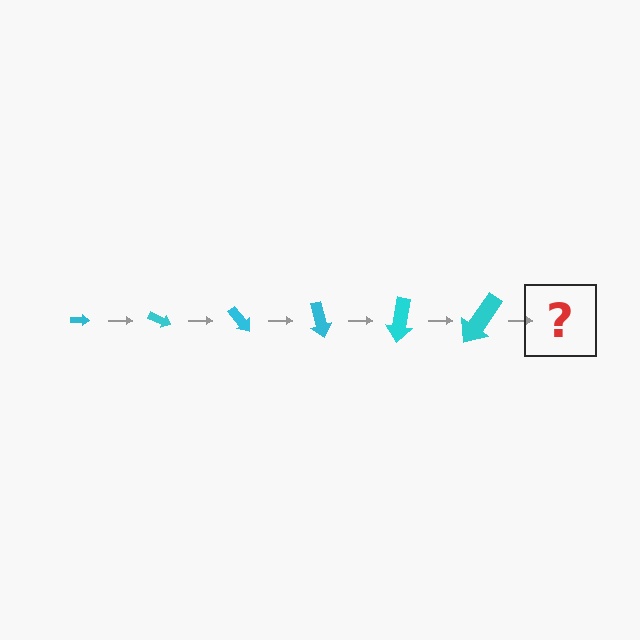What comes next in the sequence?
The next element should be an arrow, larger than the previous one and rotated 150 degrees from the start.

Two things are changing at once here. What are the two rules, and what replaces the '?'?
The two rules are that the arrow grows larger each step and it rotates 25 degrees each step. The '?' should be an arrow, larger than the previous one and rotated 150 degrees from the start.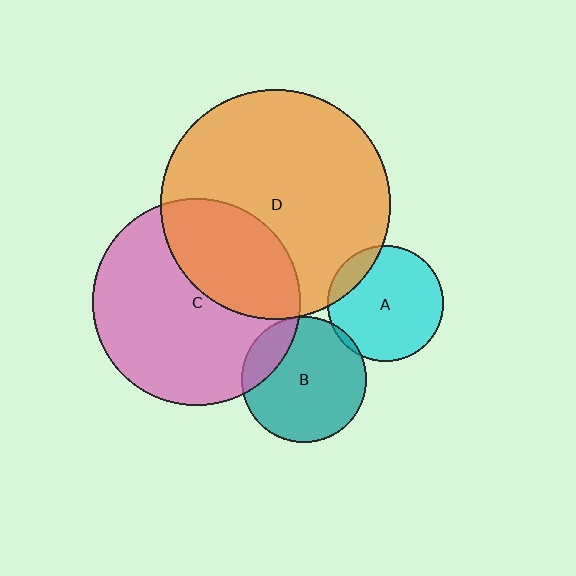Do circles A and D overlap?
Yes.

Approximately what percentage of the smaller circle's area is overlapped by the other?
Approximately 15%.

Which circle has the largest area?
Circle D (orange).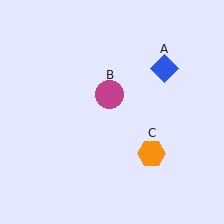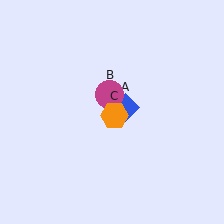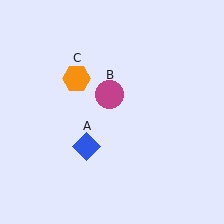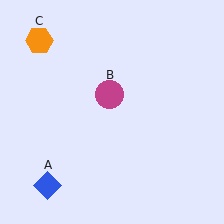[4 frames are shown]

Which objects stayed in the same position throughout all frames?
Magenta circle (object B) remained stationary.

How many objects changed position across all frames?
2 objects changed position: blue diamond (object A), orange hexagon (object C).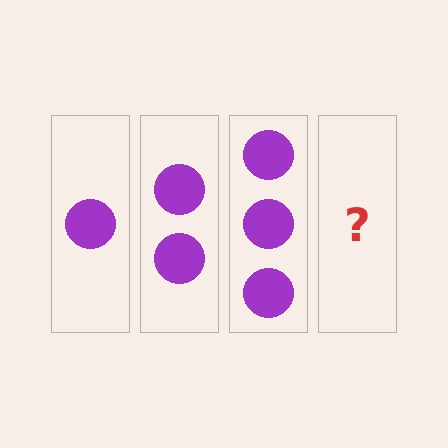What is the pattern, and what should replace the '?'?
The pattern is that each step adds one more circle. The '?' should be 4 circles.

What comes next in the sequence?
The next element should be 4 circles.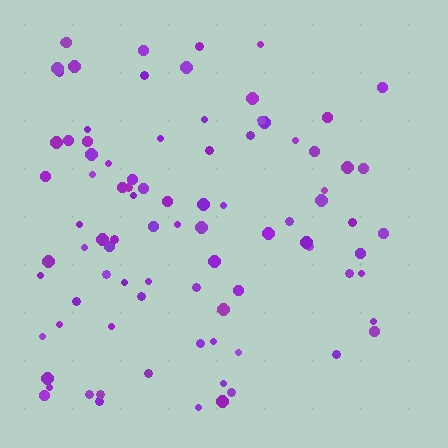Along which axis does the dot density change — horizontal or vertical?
Horizontal.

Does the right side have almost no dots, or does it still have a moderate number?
Still a moderate number, just noticeably fewer than the left.